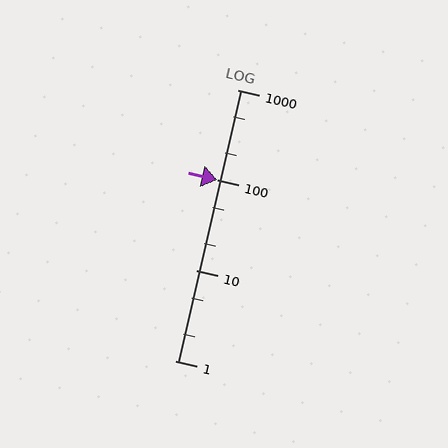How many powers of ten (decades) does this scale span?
The scale spans 3 decades, from 1 to 1000.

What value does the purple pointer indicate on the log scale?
The pointer indicates approximately 100.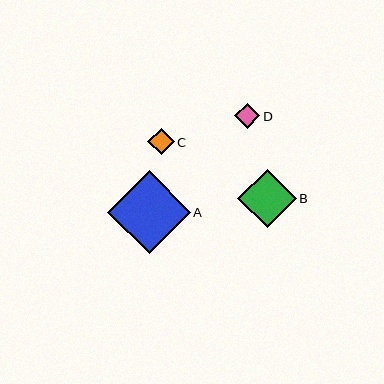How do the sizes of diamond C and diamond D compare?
Diamond C and diamond D are approximately the same size.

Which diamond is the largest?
Diamond A is the largest with a size of approximately 83 pixels.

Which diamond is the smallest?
Diamond D is the smallest with a size of approximately 25 pixels.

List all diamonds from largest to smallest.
From largest to smallest: A, B, C, D.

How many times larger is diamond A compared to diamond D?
Diamond A is approximately 3.3 times the size of diamond D.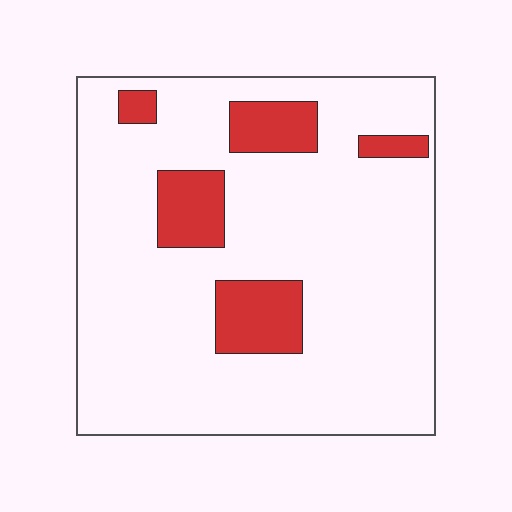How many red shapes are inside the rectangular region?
5.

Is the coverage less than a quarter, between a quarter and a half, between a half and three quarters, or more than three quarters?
Less than a quarter.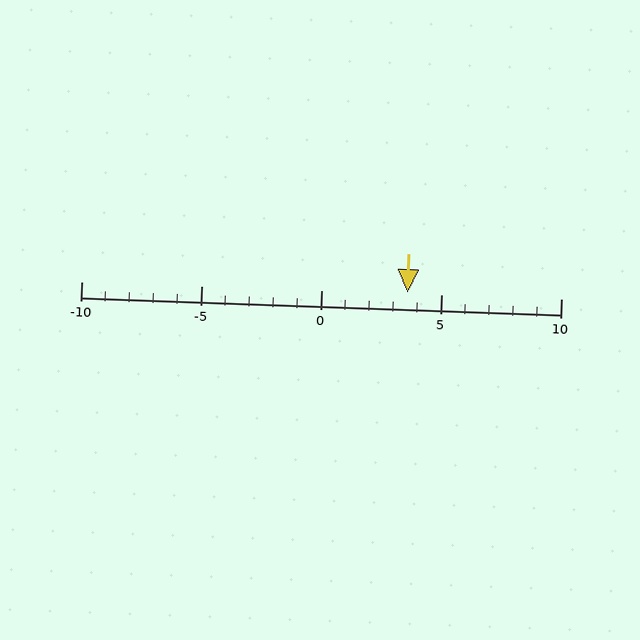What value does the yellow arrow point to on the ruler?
The yellow arrow points to approximately 4.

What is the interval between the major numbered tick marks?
The major tick marks are spaced 5 units apart.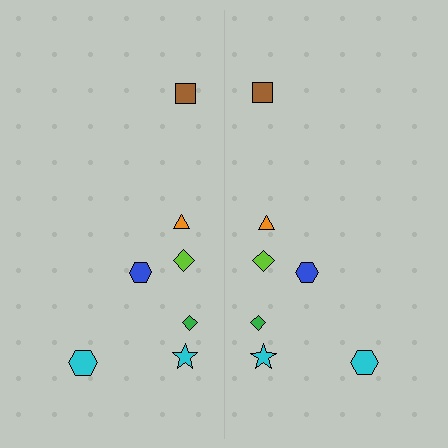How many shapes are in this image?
There are 14 shapes in this image.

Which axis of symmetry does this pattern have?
The pattern has a vertical axis of symmetry running through the center of the image.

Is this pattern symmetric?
Yes, this pattern has bilateral (reflection) symmetry.